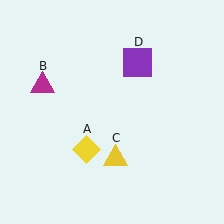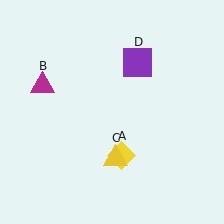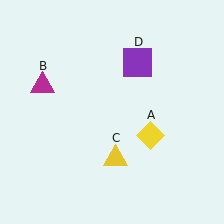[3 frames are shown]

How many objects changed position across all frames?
1 object changed position: yellow diamond (object A).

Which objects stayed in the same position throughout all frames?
Magenta triangle (object B) and yellow triangle (object C) and purple square (object D) remained stationary.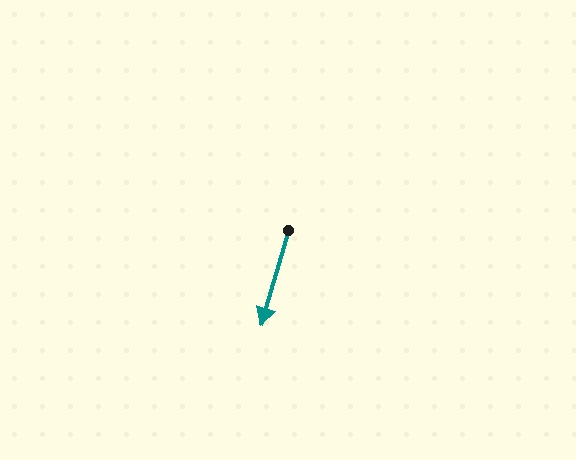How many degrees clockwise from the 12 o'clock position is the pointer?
Approximately 196 degrees.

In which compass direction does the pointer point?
South.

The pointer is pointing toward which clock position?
Roughly 7 o'clock.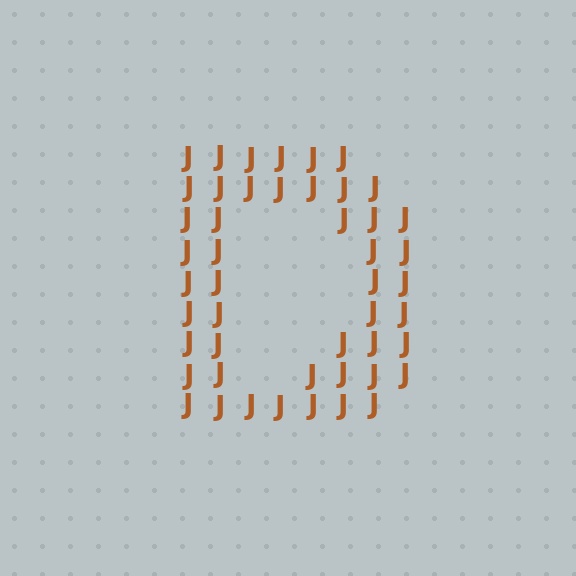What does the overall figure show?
The overall figure shows the letter D.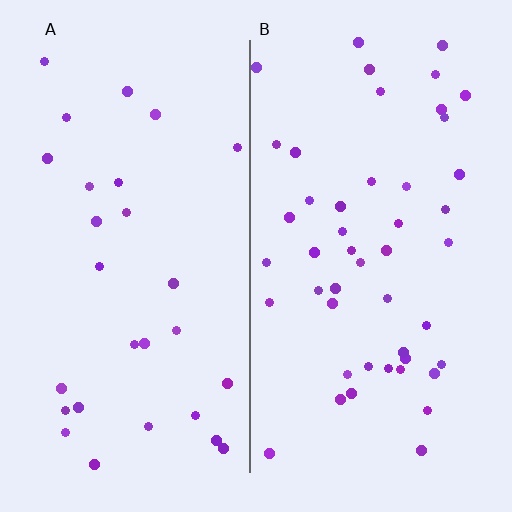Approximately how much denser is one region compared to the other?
Approximately 1.7× — region B over region A.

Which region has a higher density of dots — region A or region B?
B (the right).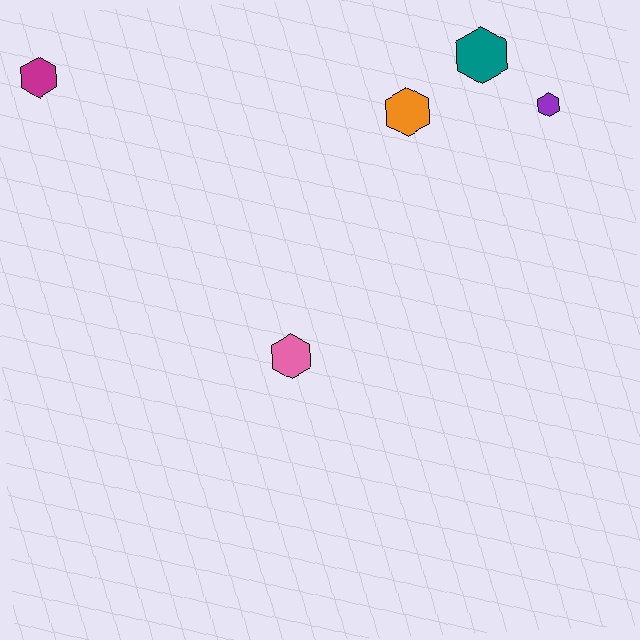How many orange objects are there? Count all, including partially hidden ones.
There is 1 orange object.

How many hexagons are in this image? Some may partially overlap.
There are 5 hexagons.